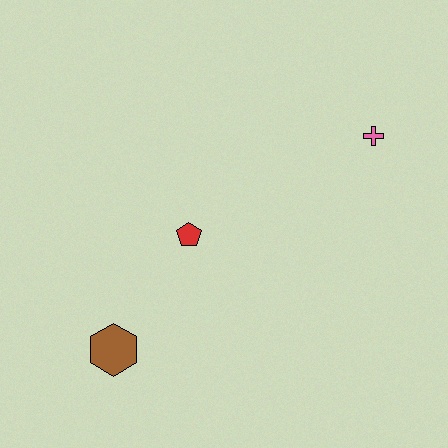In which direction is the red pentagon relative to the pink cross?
The red pentagon is to the left of the pink cross.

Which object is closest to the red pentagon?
The brown hexagon is closest to the red pentagon.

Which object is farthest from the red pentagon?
The pink cross is farthest from the red pentagon.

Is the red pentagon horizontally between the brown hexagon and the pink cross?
Yes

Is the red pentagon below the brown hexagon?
No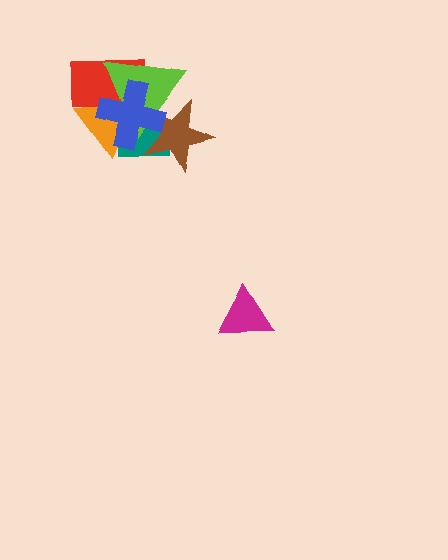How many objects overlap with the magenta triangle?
0 objects overlap with the magenta triangle.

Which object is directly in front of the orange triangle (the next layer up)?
The red rectangle is directly in front of the orange triangle.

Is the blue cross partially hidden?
No, no other shape covers it.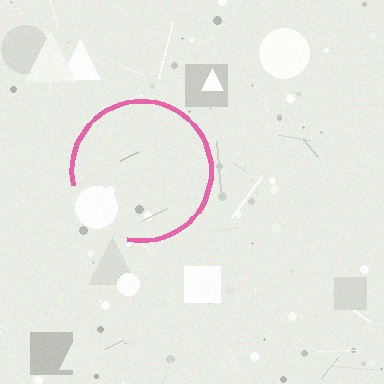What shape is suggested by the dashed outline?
The dashed outline suggests a circle.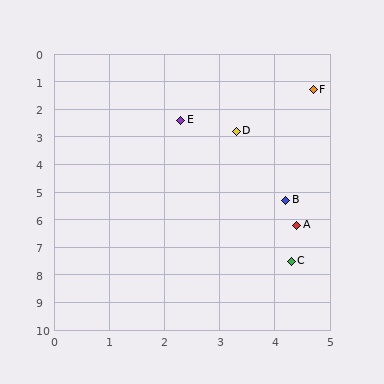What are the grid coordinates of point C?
Point C is at approximately (4.3, 7.5).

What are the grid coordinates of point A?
Point A is at approximately (4.4, 6.2).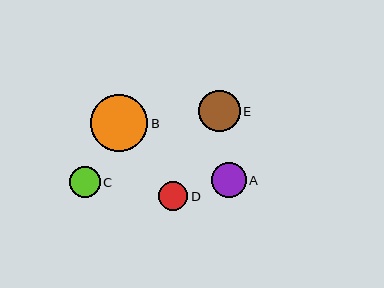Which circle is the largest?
Circle B is the largest with a size of approximately 57 pixels.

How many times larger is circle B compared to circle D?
Circle B is approximately 2.0 times the size of circle D.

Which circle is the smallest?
Circle D is the smallest with a size of approximately 29 pixels.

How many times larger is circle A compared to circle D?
Circle A is approximately 1.2 times the size of circle D.